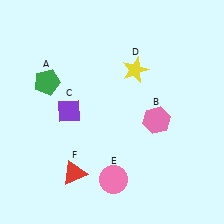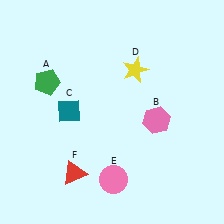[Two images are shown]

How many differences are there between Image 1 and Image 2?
There is 1 difference between the two images.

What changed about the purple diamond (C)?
In Image 1, C is purple. In Image 2, it changed to teal.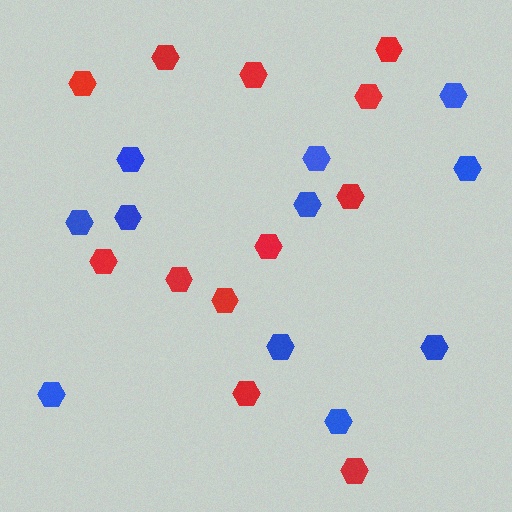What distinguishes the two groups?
There are 2 groups: one group of red hexagons (12) and one group of blue hexagons (11).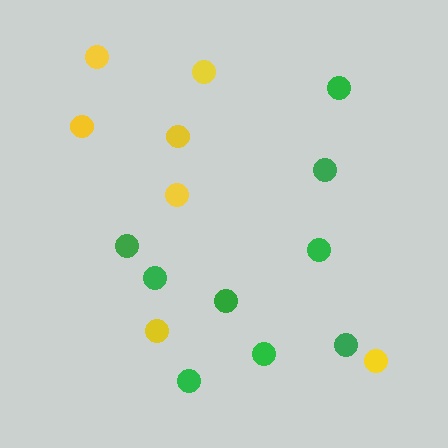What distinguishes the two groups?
There are 2 groups: one group of yellow circles (7) and one group of green circles (9).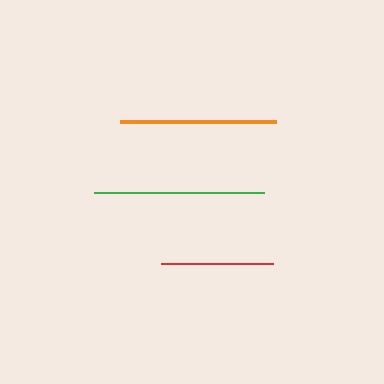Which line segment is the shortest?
The red line is the shortest at approximately 112 pixels.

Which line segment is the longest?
The green line is the longest at approximately 171 pixels.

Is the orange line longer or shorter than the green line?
The green line is longer than the orange line.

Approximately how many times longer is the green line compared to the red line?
The green line is approximately 1.5 times the length of the red line.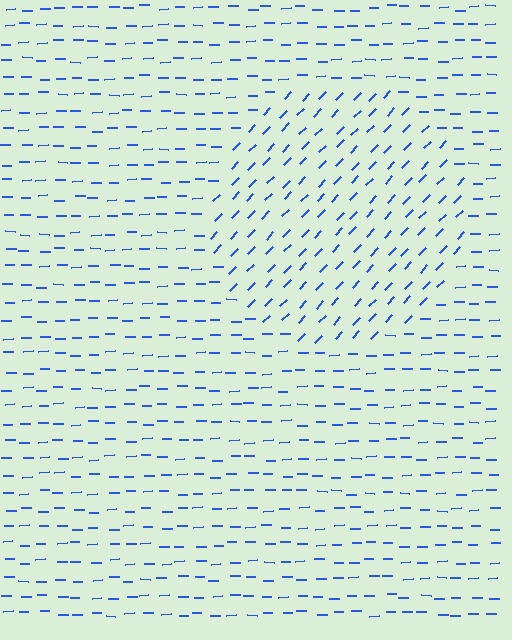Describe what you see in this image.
The image is filled with small blue line segments. A circle region in the image has lines oriented differently from the surrounding lines, creating a visible texture boundary.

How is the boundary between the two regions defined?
The boundary is defined purely by a change in line orientation (approximately 45 degrees difference). All lines are the same color and thickness.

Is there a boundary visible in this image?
Yes, there is a texture boundary formed by a change in line orientation.